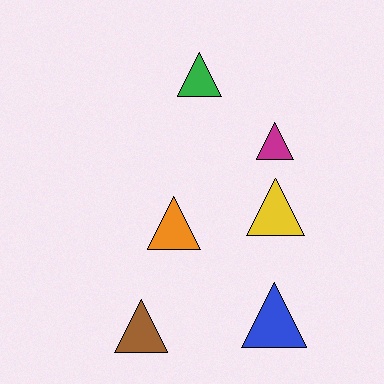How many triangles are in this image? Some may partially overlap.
There are 6 triangles.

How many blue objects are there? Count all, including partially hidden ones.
There is 1 blue object.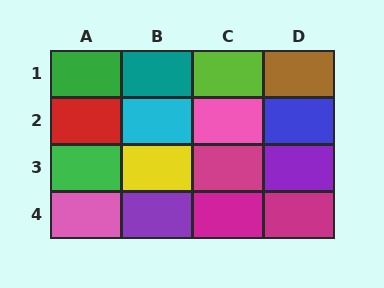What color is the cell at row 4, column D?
Magenta.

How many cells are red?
1 cell is red.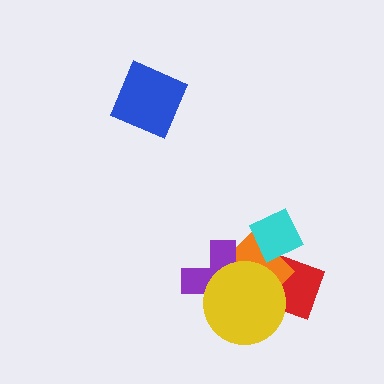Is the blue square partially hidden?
No, no other shape covers it.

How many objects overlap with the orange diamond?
4 objects overlap with the orange diamond.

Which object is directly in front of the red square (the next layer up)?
The orange diamond is directly in front of the red square.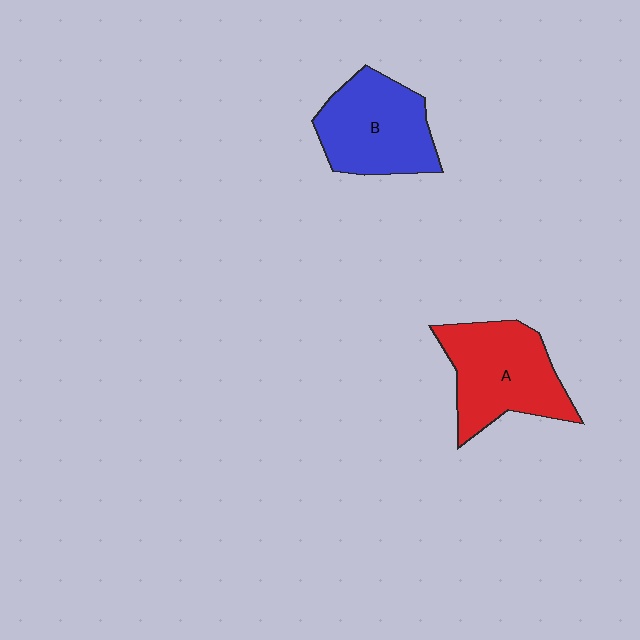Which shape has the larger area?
Shape A (red).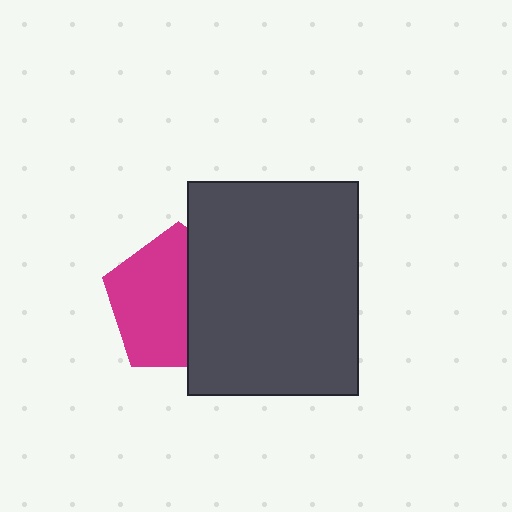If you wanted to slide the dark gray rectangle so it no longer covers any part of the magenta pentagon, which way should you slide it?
Slide it right — that is the most direct way to separate the two shapes.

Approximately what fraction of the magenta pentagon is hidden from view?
Roughly 42% of the magenta pentagon is hidden behind the dark gray rectangle.